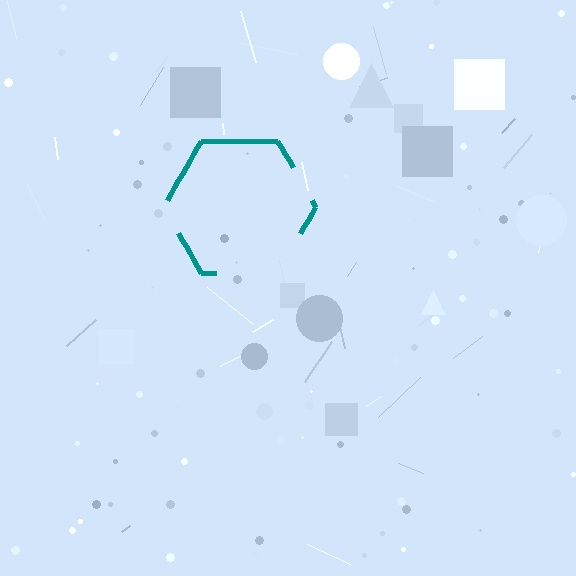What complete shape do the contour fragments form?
The contour fragments form a hexagon.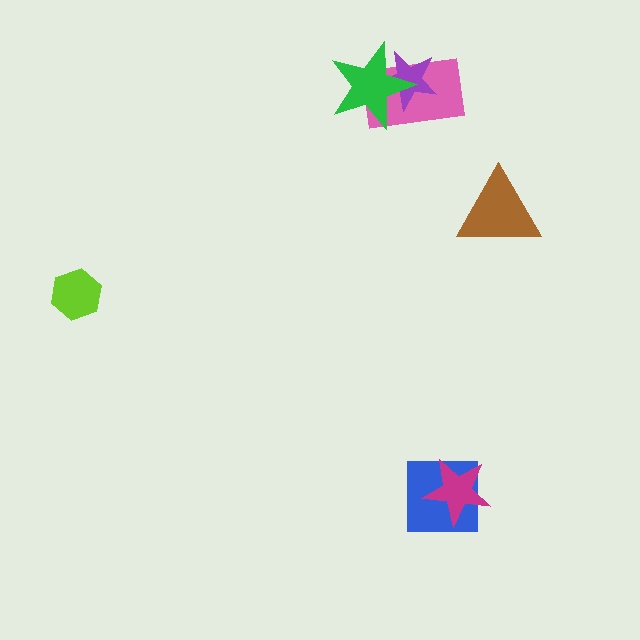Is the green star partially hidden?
No, no other shape covers it.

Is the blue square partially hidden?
Yes, it is partially covered by another shape.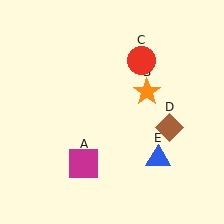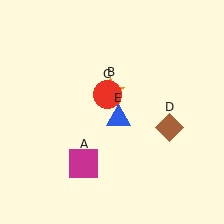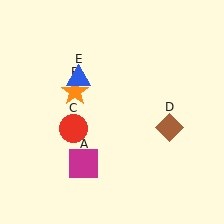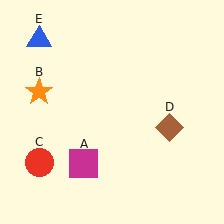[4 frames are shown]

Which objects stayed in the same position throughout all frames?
Magenta square (object A) and brown diamond (object D) remained stationary.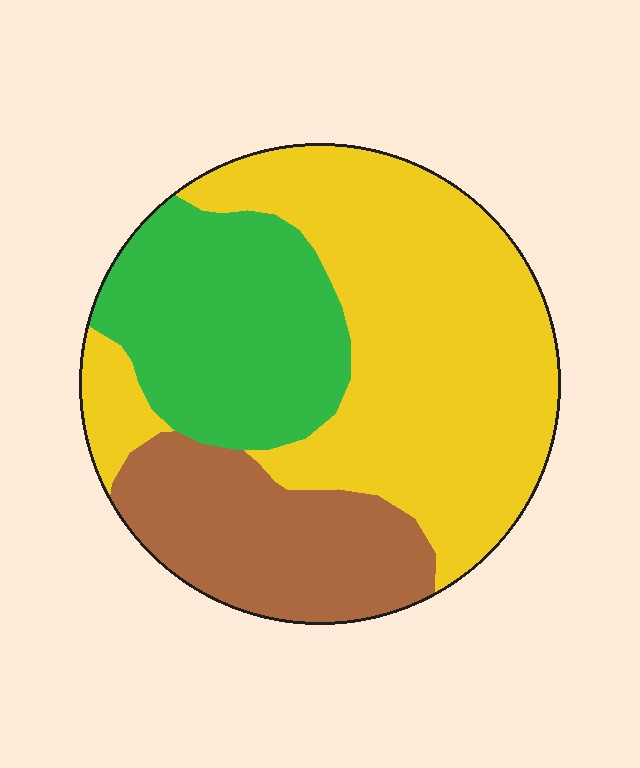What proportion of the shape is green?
Green covers roughly 25% of the shape.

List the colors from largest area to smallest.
From largest to smallest: yellow, green, brown.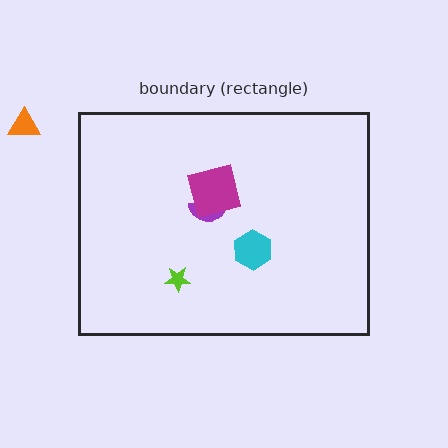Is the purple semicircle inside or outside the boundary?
Inside.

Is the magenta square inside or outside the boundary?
Inside.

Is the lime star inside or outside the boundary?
Inside.